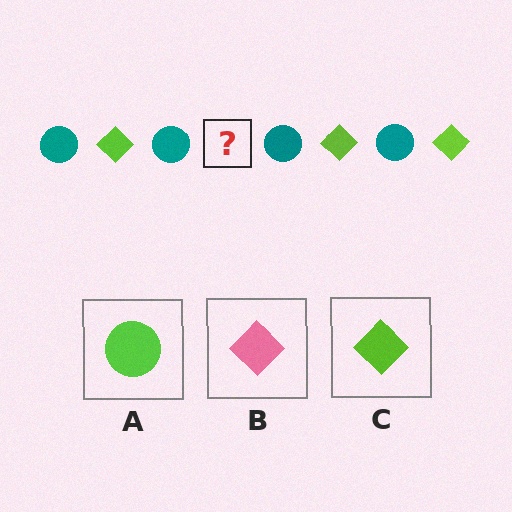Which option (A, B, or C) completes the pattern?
C.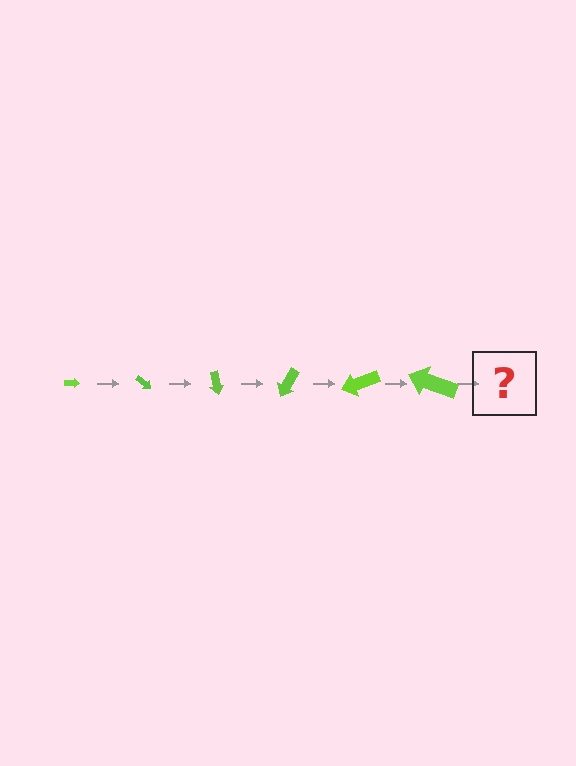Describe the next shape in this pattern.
It should be an arrow, larger than the previous one and rotated 240 degrees from the start.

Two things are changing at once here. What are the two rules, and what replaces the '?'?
The two rules are that the arrow grows larger each step and it rotates 40 degrees each step. The '?' should be an arrow, larger than the previous one and rotated 240 degrees from the start.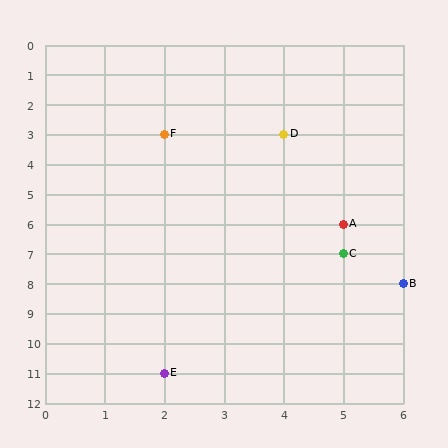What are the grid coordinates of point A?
Point A is at grid coordinates (5, 6).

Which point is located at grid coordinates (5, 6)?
Point A is at (5, 6).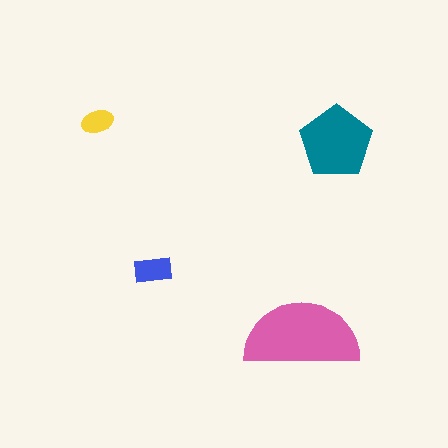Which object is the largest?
The pink semicircle.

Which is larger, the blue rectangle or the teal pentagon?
The teal pentagon.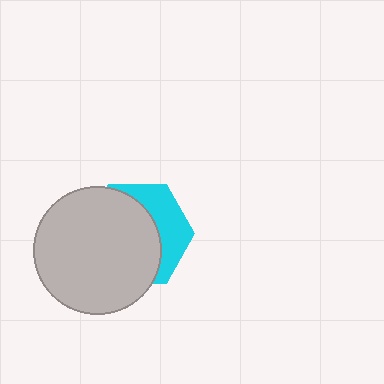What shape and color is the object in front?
The object in front is a light gray circle.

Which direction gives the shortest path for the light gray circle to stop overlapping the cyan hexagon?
Moving left gives the shortest separation.